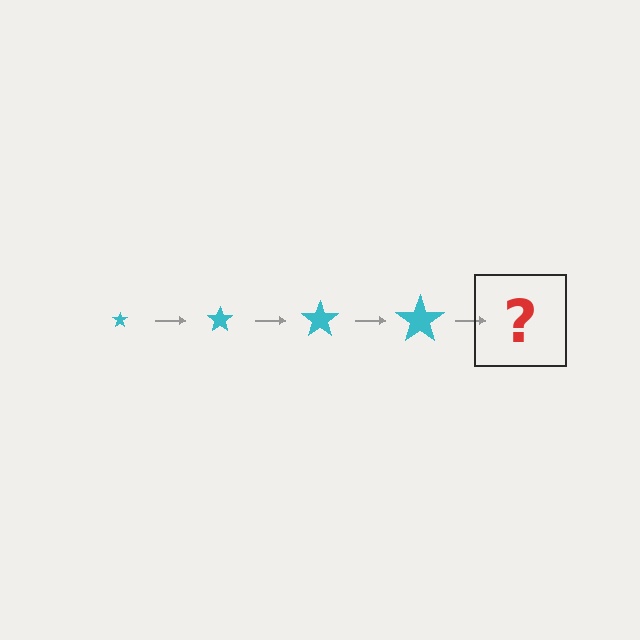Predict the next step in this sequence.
The next step is a cyan star, larger than the previous one.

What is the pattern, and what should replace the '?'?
The pattern is that the star gets progressively larger each step. The '?' should be a cyan star, larger than the previous one.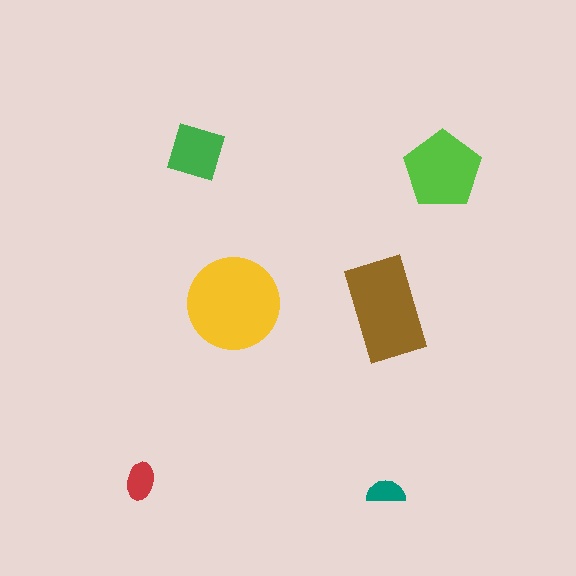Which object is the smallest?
The teal semicircle.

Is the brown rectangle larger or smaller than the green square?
Larger.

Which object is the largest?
The yellow circle.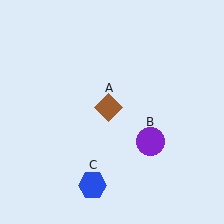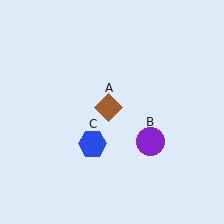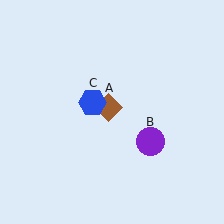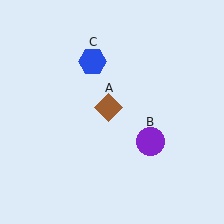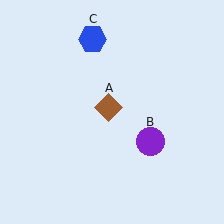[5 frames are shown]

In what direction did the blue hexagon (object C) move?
The blue hexagon (object C) moved up.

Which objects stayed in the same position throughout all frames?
Brown diamond (object A) and purple circle (object B) remained stationary.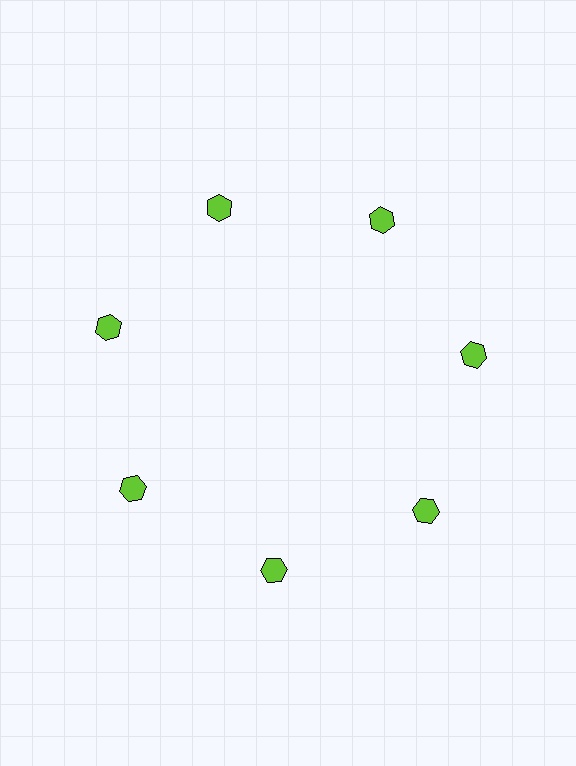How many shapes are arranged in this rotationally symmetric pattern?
There are 7 shapes, arranged in 7 groups of 1.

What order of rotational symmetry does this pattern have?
This pattern has 7-fold rotational symmetry.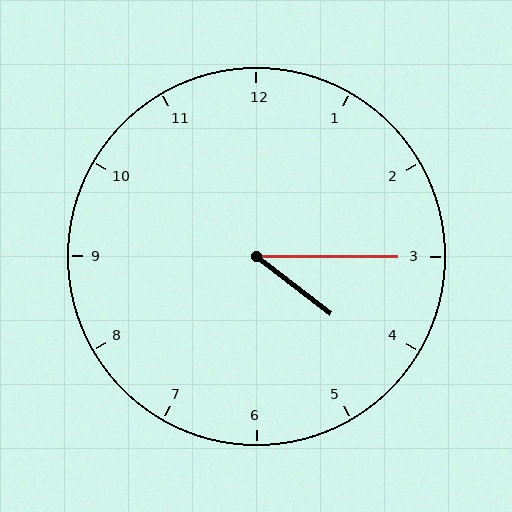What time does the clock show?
4:15.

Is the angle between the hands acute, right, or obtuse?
It is acute.